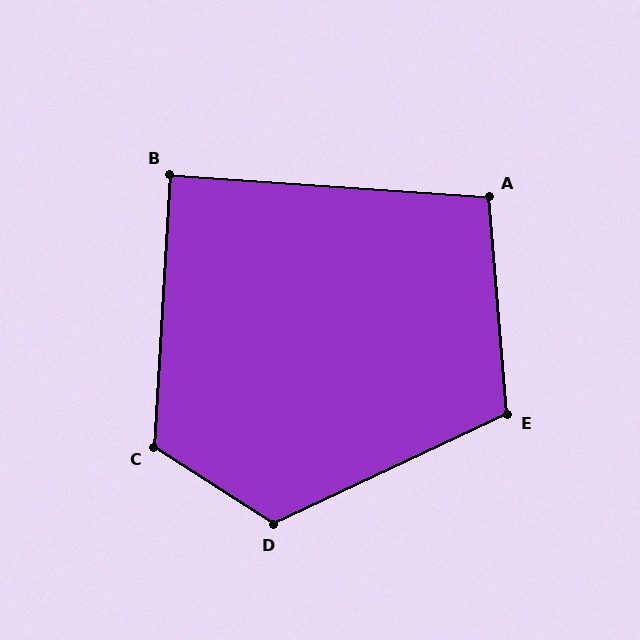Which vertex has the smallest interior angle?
B, at approximately 89 degrees.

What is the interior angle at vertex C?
Approximately 119 degrees (obtuse).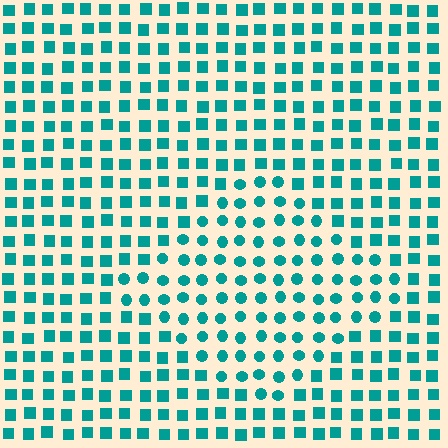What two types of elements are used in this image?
The image uses circles inside the diamond region and squares outside it.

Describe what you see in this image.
The image is filled with small teal elements arranged in a uniform grid. A diamond-shaped region contains circles, while the surrounding area contains squares. The boundary is defined purely by the change in element shape.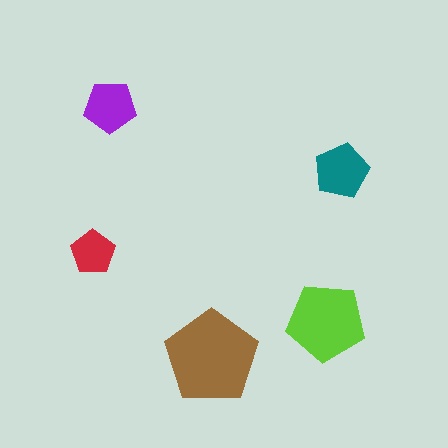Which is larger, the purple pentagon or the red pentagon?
The purple one.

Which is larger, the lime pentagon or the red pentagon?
The lime one.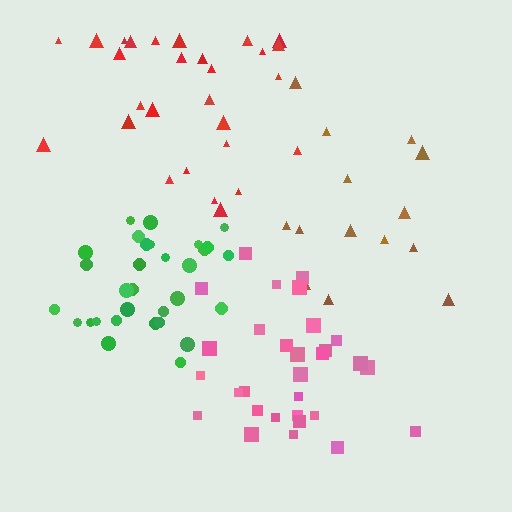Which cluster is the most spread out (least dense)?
Brown.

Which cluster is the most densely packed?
Green.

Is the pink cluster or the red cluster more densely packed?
Pink.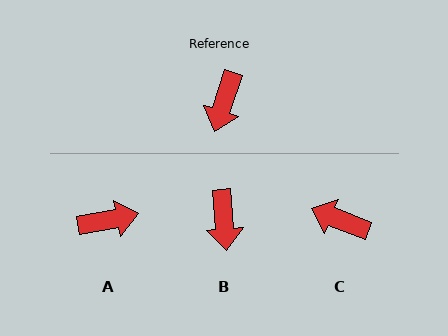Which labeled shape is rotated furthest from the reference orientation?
A, about 119 degrees away.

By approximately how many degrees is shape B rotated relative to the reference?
Approximately 22 degrees counter-clockwise.